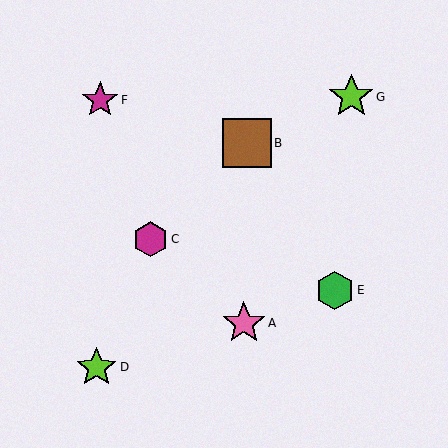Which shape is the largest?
The brown square (labeled B) is the largest.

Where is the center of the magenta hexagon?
The center of the magenta hexagon is at (150, 239).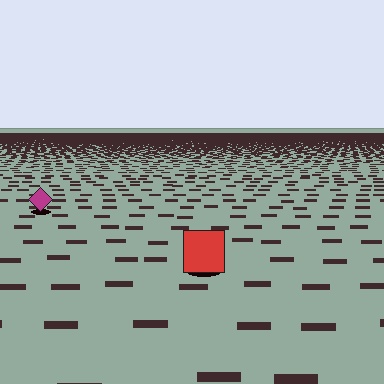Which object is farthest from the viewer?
The magenta diamond is farthest from the viewer. It appears smaller and the ground texture around it is denser.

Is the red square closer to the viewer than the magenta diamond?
Yes. The red square is closer — you can tell from the texture gradient: the ground texture is coarser near it.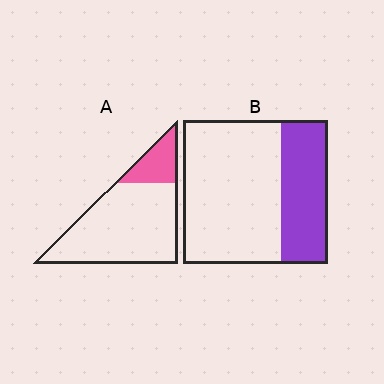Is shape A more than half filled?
No.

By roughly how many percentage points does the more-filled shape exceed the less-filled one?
By roughly 15 percentage points (B over A).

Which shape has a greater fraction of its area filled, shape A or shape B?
Shape B.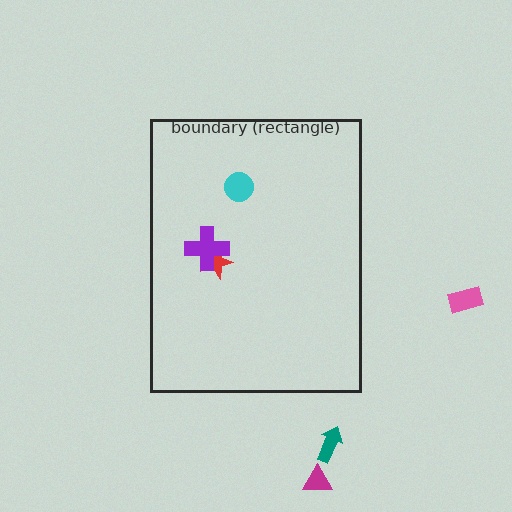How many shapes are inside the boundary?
3 inside, 3 outside.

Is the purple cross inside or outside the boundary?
Inside.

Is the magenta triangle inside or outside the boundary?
Outside.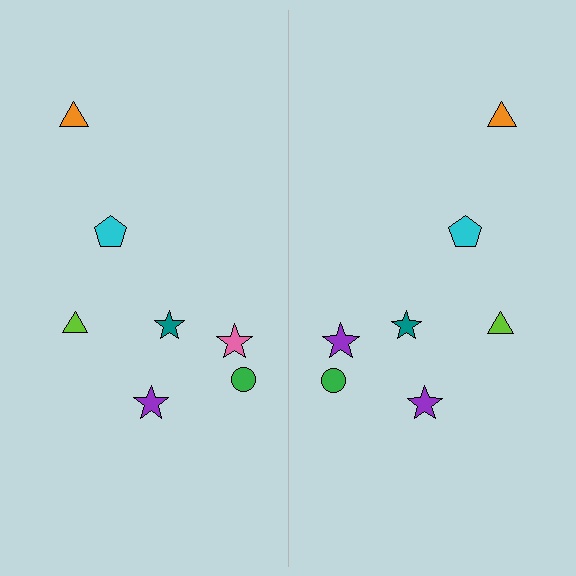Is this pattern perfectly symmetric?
No, the pattern is not perfectly symmetric. The purple star on the right side breaks the symmetry — its mirror counterpart is pink.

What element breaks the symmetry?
The purple star on the right side breaks the symmetry — its mirror counterpart is pink.